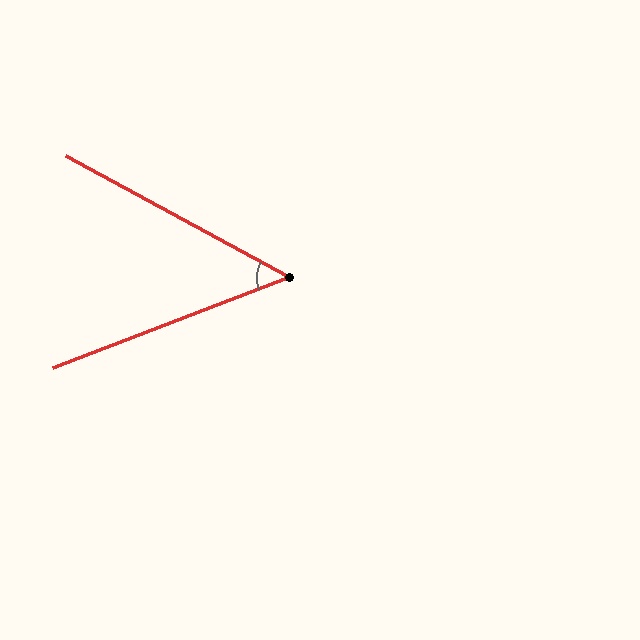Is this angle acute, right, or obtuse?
It is acute.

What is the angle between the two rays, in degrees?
Approximately 49 degrees.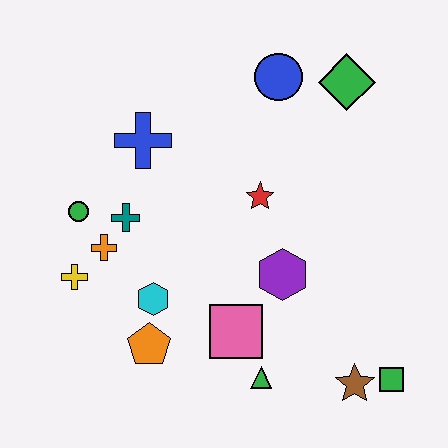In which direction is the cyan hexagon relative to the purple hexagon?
The cyan hexagon is to the left of the purple hexagon.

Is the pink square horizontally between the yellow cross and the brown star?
Yes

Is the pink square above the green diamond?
No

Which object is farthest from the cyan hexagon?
The green diamond is farthest from the cyan hexagon.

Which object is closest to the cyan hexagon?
The orange pentagon is closest to the cyan hexagon.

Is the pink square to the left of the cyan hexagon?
No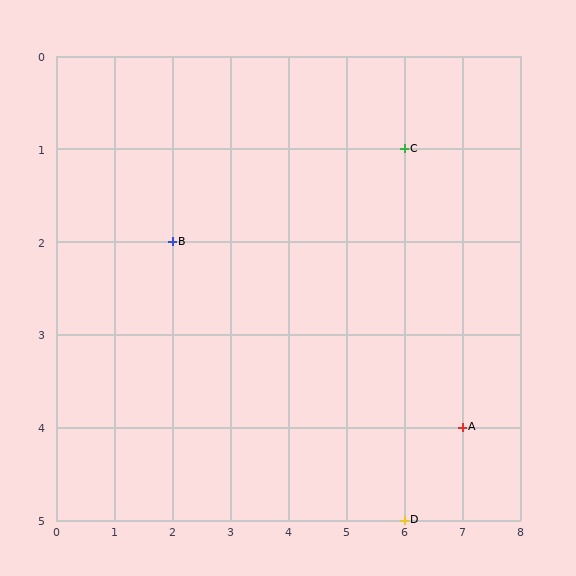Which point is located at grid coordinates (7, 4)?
Point A is at (7, 4).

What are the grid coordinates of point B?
Point B is at grid coordinates (2, 2).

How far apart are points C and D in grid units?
Points C and D are 4 rows apart.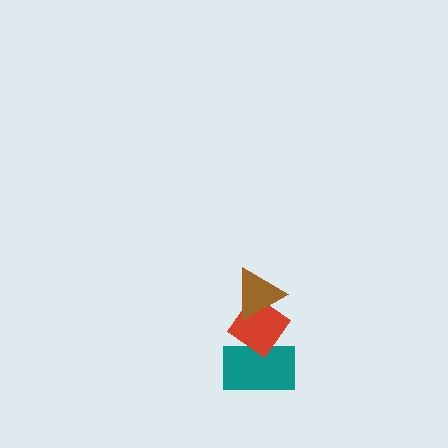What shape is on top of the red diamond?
The brown triangle is on top of the red diamond.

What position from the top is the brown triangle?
The brown triangle is 1st from the top.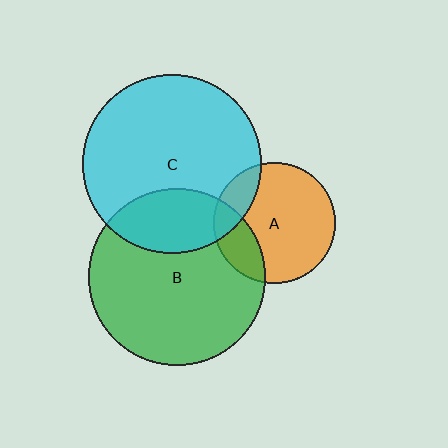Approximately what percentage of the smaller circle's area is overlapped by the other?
Approximately 15%.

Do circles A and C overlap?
Yes.